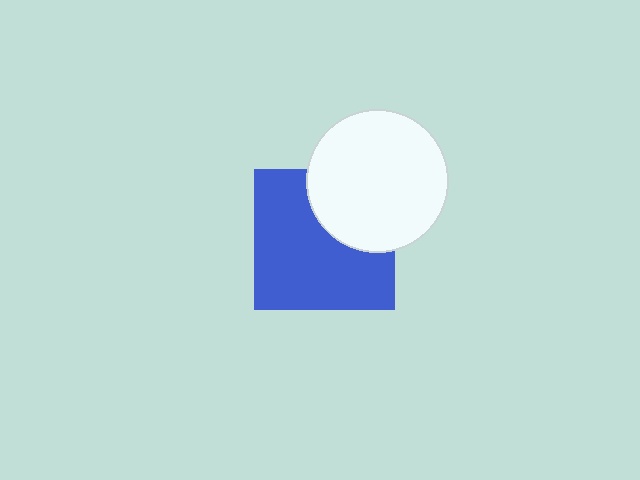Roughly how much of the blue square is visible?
Most of it is visible (roughly 68%).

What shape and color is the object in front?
The object in front is a white circle.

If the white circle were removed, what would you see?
You would see the complete blue square.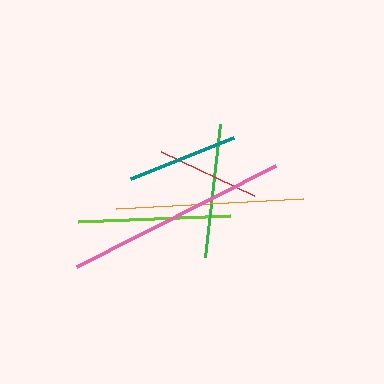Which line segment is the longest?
The pink line is the longest at approximately 223 pixels.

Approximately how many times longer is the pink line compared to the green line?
The pink line is approximately 1.7 times the length of the green line.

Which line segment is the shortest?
The red line is the shortest at approximately 103 pixels.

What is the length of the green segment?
The green segment is approximately 134 pixels long.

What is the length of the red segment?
The red segment is approximately 103 pixels long.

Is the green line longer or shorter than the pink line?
The pink line is longer than the green line.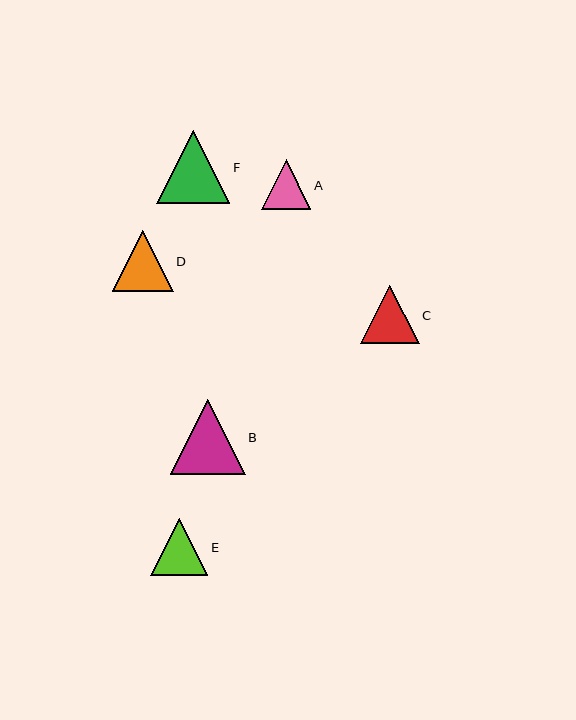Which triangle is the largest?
Triangle B is the largest with a size of approximately 75 pixels.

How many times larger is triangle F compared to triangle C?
Triangle F is approximately 1.3 times the size of triangle C.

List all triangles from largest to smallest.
From largest to smallest: B, F, D, C, E, A.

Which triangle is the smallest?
Triangle A is the smallest with a size of approximately 49 pixels.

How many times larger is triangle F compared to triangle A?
Triangle F is approximately 1.5 times the size of triangle A.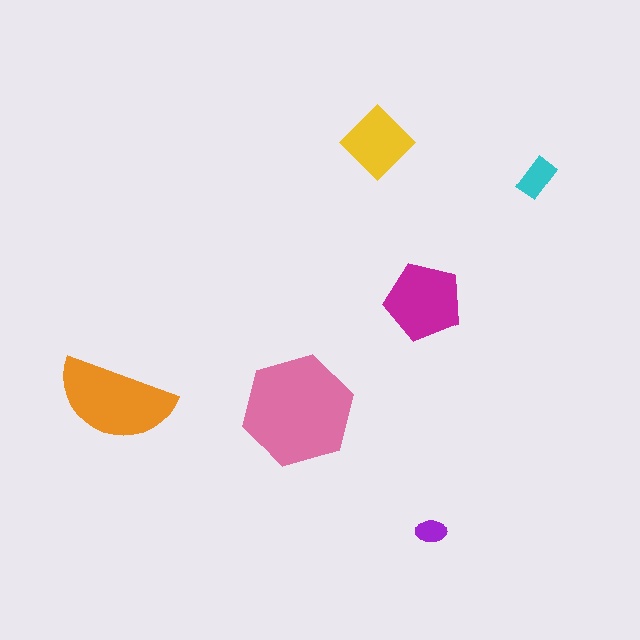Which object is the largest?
The pink hexagon.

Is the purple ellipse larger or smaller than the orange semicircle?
Smaller.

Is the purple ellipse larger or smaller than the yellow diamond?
Smaller.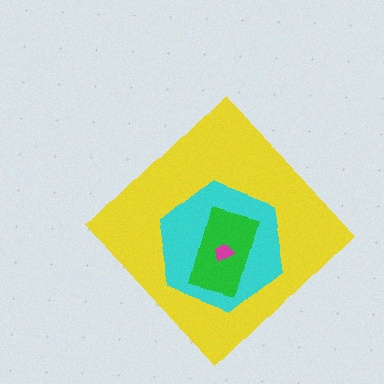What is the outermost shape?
The yellow diamond.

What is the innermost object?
The magenta trapezoid.